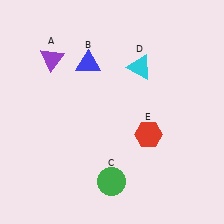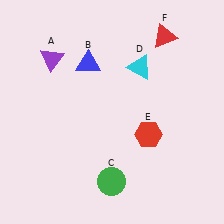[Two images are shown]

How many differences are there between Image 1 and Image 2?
There is 1 difference between the two images.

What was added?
A red triangle (F) was added in Image 2.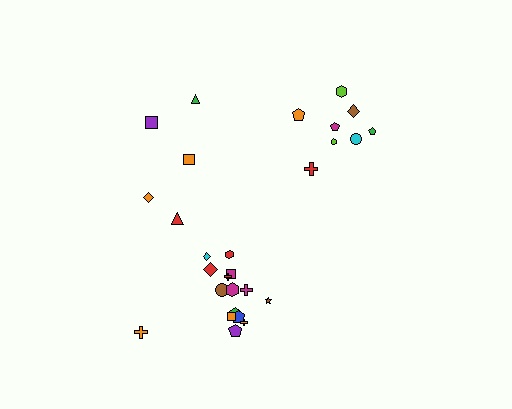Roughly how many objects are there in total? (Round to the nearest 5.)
Roughly 30 objects in total.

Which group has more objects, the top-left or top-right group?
The top-right group.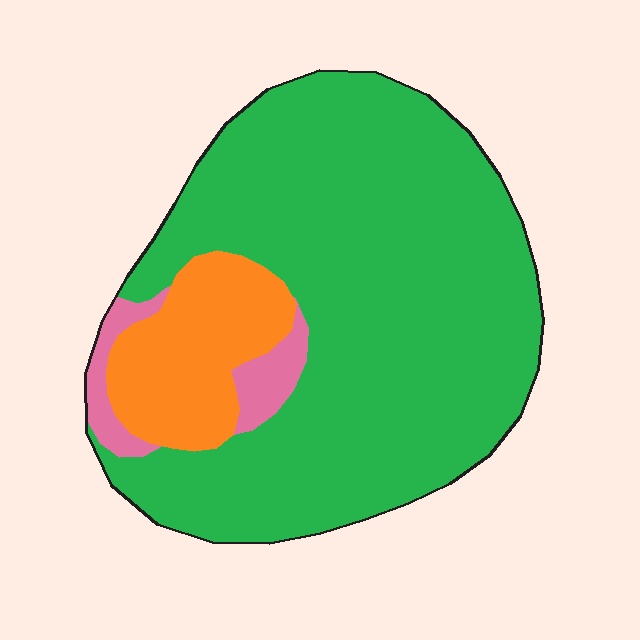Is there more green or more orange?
Green.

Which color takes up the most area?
Green, at roughly 80%.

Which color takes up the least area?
Pink, at roughly 5%.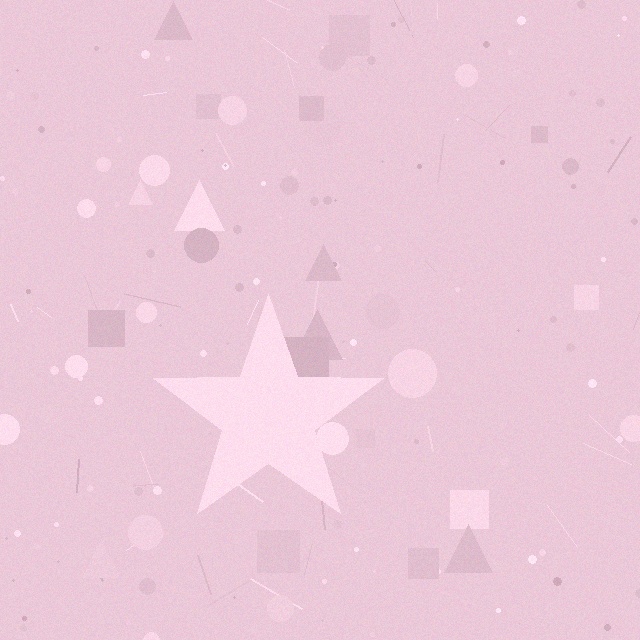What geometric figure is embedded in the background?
A star is embedded in the background.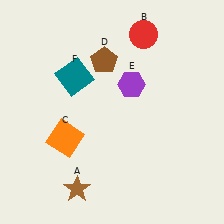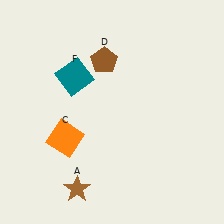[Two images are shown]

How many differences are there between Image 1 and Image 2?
There are 2 differences between the two images.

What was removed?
The purple hexagon (E), the red circle (B) were removed in Image 2.